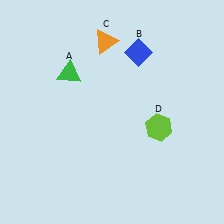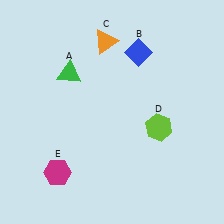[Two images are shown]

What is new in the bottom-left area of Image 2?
A magenta hexagon (E) was added in the bottom-left area of Image 2.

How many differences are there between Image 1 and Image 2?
There is 1 difference between the two images.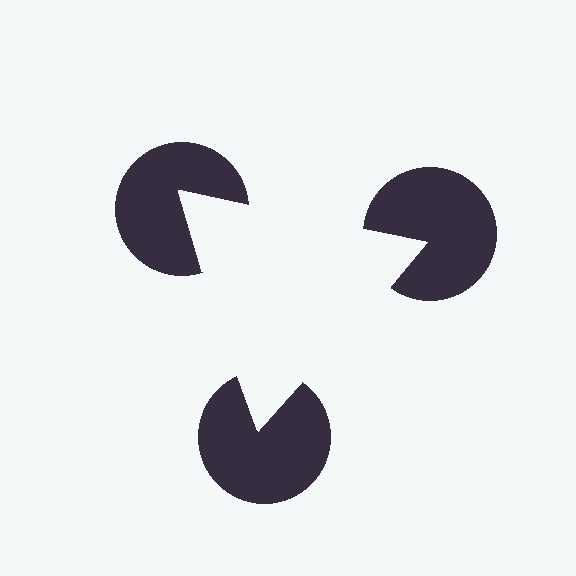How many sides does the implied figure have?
3 sides.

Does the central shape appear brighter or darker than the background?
It typically appears slightly brighter than the background, even though no actual brightness change is drawn.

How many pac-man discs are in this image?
There are 3 — one at each vertex of the illusory triangle.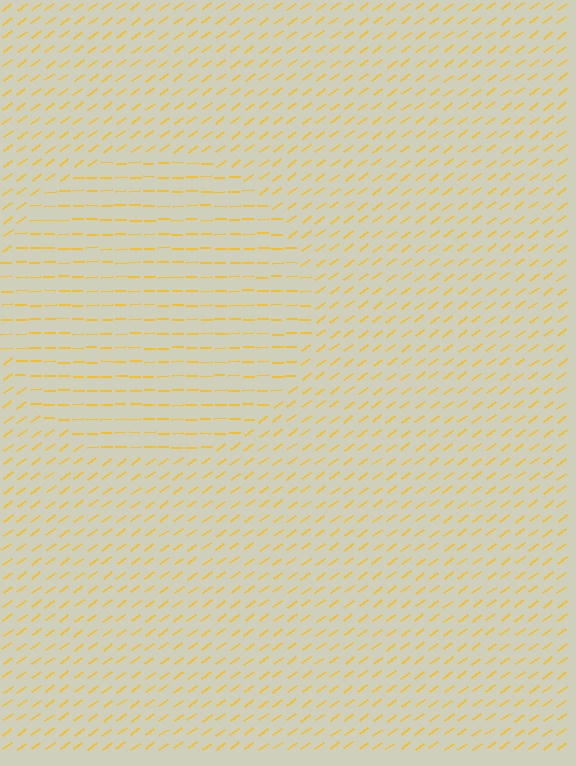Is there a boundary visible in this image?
Yes, there is a texture boundary formed by a change in line orientation.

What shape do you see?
I see a circle.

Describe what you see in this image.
The image is filled with small yellow line segments. A circle region in the image has lines oriented differently from the surrounding lines, creating a visible texture boundary.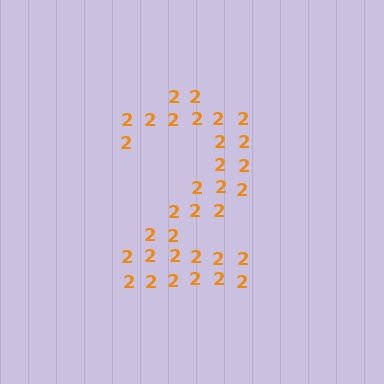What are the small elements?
The small elements are digit 2's.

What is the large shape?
The large shape is the digit 2.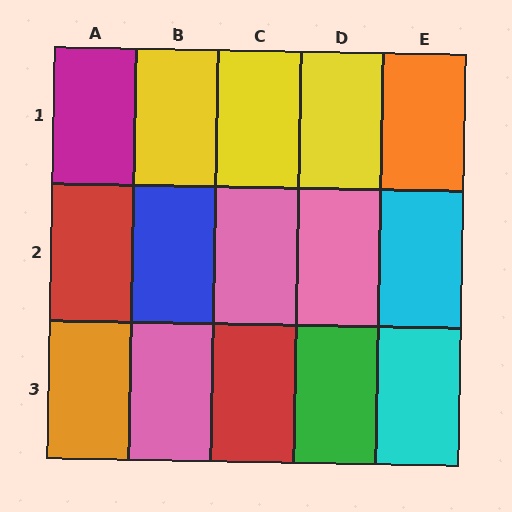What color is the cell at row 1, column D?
Yellow.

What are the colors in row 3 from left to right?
Orange, pink, red, green, cyan.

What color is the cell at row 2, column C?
Pink.